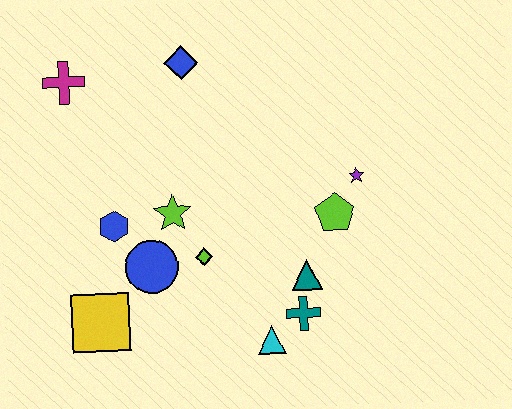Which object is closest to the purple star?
The lime pentagon is closest to the purple star.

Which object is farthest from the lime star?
The purple star is farthest from the lime star.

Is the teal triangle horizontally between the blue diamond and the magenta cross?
No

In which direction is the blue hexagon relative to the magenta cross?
The blue hexagon is below the magenta cross.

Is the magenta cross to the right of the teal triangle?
No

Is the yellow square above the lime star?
No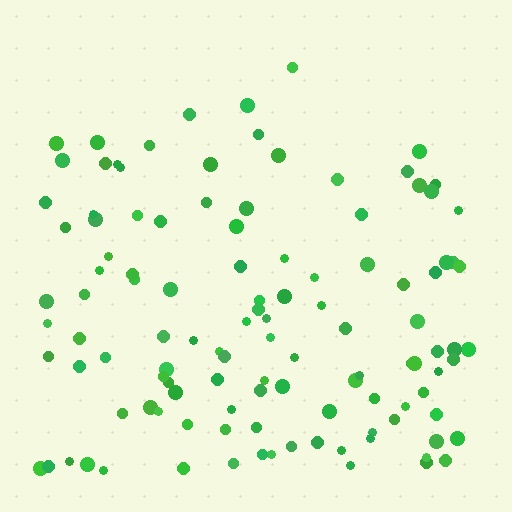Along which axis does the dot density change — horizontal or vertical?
Vertical.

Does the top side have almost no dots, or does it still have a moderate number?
Still a moderate number, just noticeably fewer than the bottom.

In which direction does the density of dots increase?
From top to bottom, with the bottom side densest.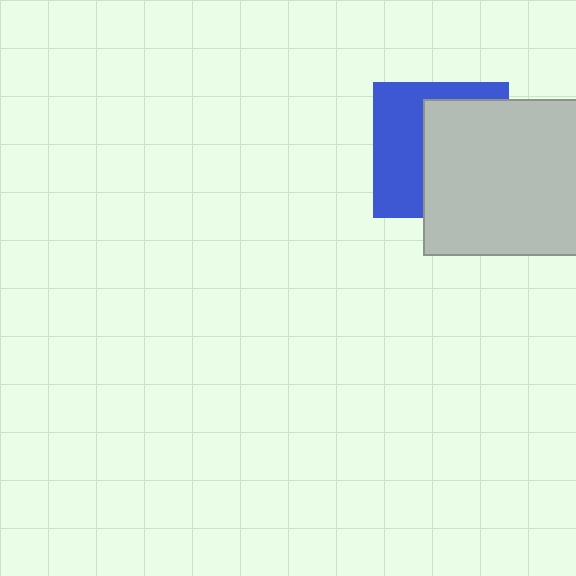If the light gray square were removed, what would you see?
You would see the complete blue square.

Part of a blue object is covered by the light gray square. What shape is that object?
It is a square.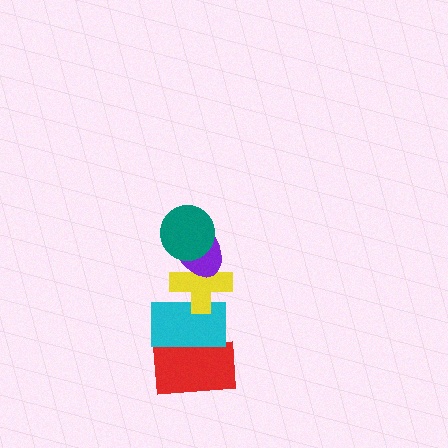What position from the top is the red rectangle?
The red rectangle is 5th from the top.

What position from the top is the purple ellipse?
The purple ellipse is 2nd from the top.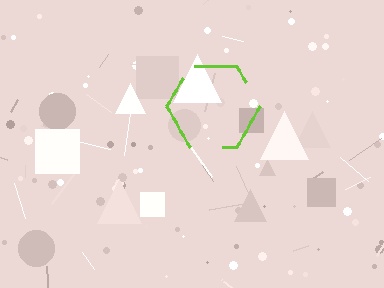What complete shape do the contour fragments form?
The contour fragments form a hexagon.